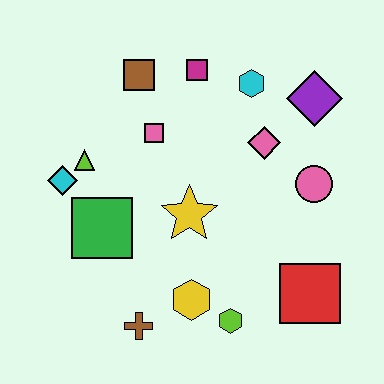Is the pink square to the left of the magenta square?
Yes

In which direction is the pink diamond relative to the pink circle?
The pink diamond is to the left of the pink circle.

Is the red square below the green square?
Yes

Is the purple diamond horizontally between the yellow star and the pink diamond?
No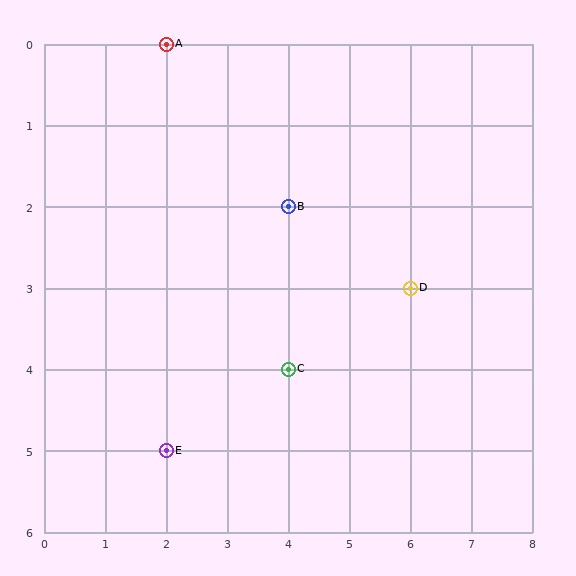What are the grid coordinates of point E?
Point E is at grid coordinates (2, 5).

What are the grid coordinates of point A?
Point A is at grid coordinates (2, 0).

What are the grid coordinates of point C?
Point C is at grid coordinates (4, 4).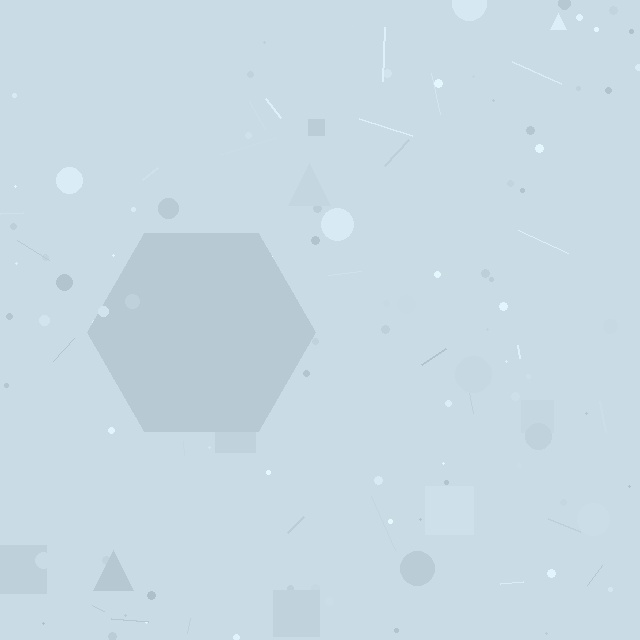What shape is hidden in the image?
A hexagon is hidden in the image.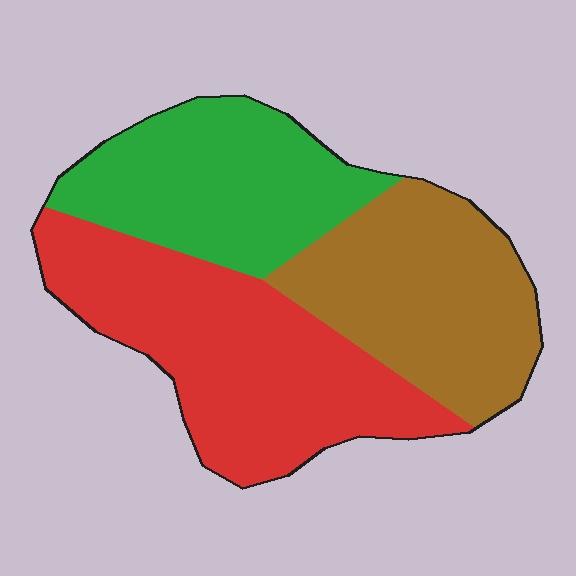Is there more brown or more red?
Red.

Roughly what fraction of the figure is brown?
Brown covers 31% of the figure.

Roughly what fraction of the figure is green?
Green takes up about one quarter (1/4) of the figure.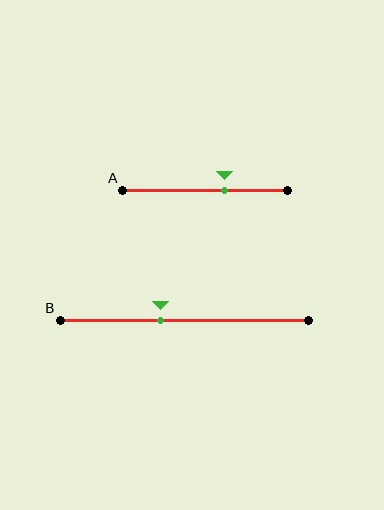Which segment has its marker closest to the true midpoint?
Segment B has its marker closest to the true midpoint.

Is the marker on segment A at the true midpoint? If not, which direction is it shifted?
No, the marker on segment A is shifted to the right by about 12% of the segment length.